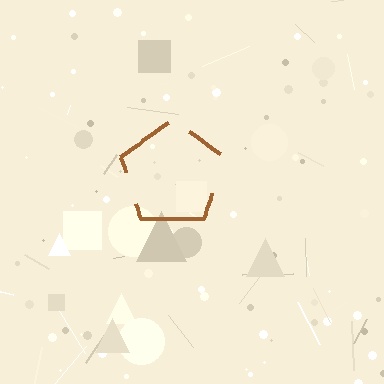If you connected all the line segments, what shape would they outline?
They would outline a pentagon.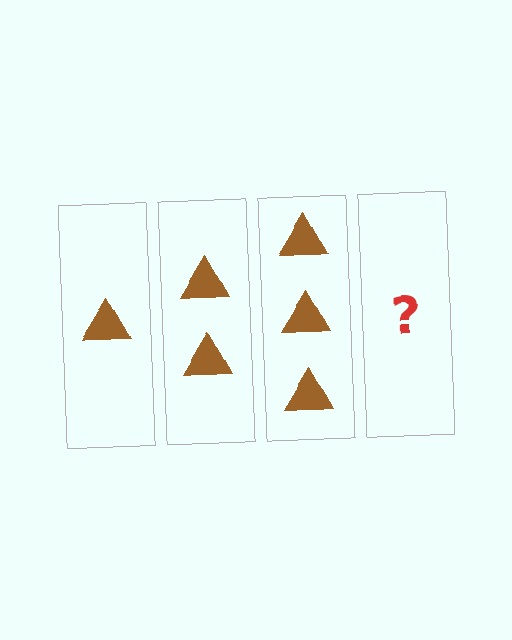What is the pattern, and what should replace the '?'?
The pattern is that each step adds one more triangle. The '?' should be 4 triangles.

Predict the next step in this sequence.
The next step is 4 triangles.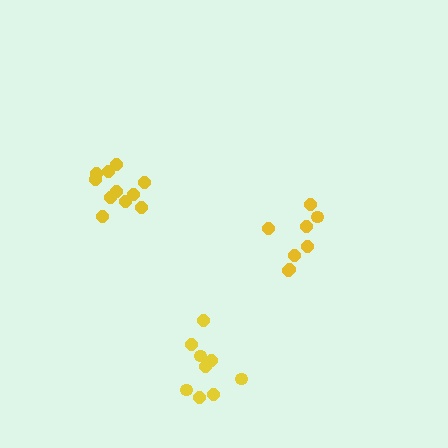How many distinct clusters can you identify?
There are 3 distinct clusters.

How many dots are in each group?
Group 1: 11 dots, Group 2: 8 dots, Group 3: 9 dots (28 total).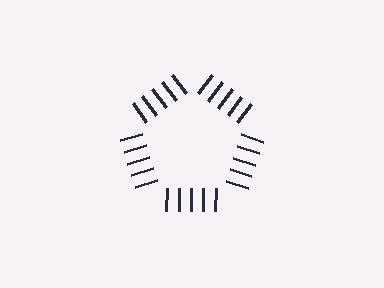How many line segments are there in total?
25 — 5 along each of the 5 edges.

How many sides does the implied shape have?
5 sides — the line-ends trace a pentagon.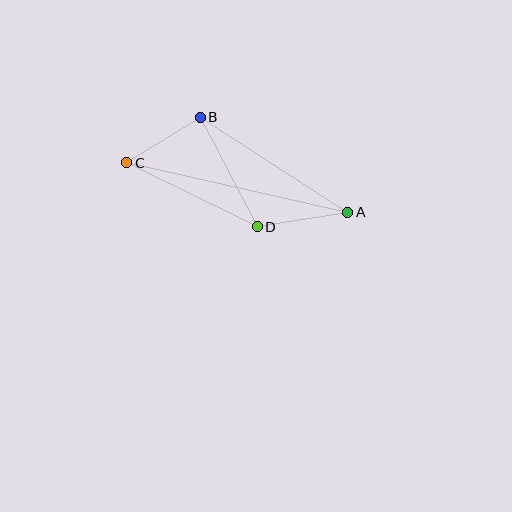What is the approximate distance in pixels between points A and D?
The distance between A and D is approximately 92 pixels.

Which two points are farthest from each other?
Points A and C are farthest from each other.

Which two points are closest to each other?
Points B and C are closest to each other.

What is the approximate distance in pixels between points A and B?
The distance between A and B is approximately 175 pixels.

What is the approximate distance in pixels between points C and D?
The distance between C and D is approximately 146 pixels.